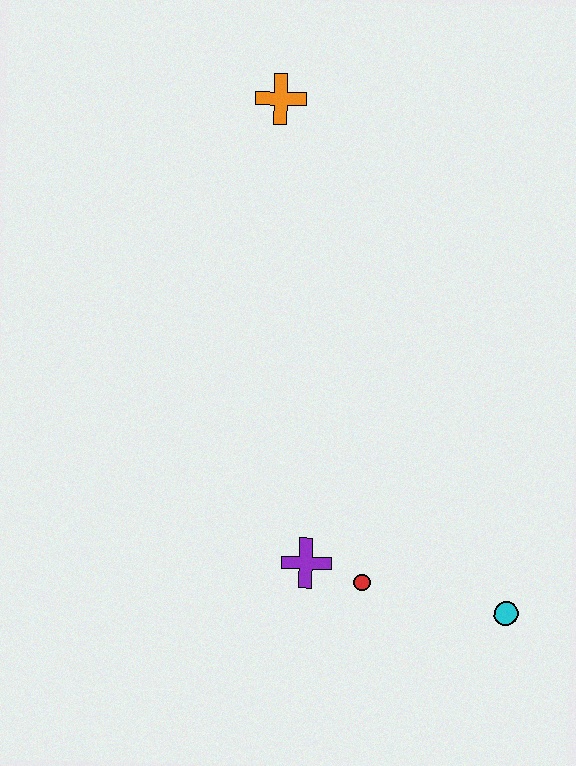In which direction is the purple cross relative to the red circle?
The purple cross is to the left of the red circle.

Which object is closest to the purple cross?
The red circle is closest to the purple cross.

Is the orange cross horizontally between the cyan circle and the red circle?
No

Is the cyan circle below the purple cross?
Yes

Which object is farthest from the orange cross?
The cyan circle is farthest from the orange cross.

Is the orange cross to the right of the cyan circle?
No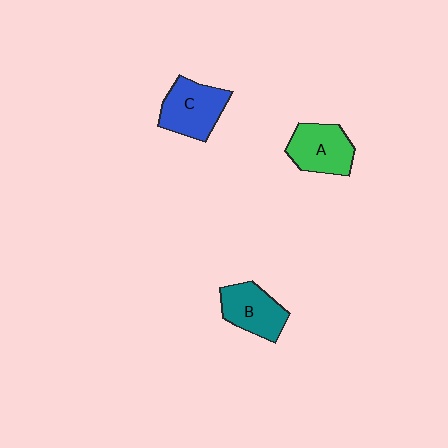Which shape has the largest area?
Shape C (blue).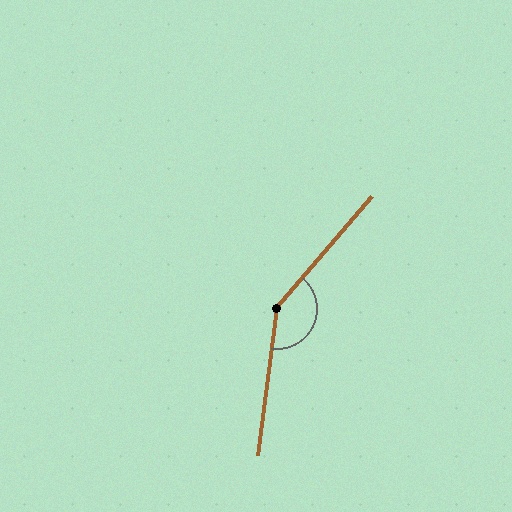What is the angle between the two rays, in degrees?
Approximately 147 degrees.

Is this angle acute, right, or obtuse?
It is obtuse.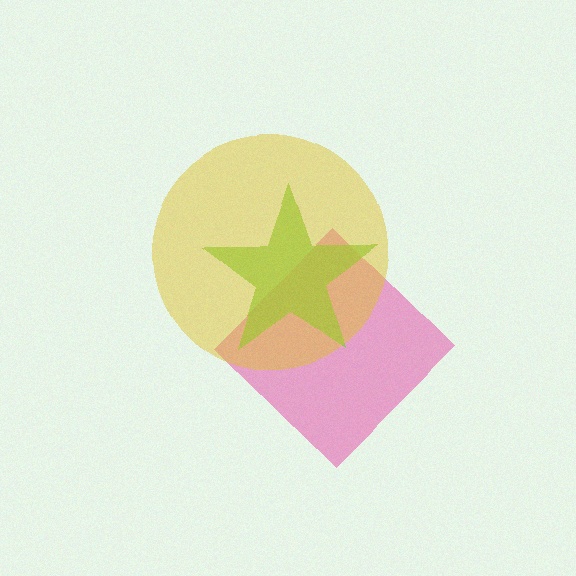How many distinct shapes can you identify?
There are 3 distinct shapes: a pink diamond, a lime star, a yellow circle.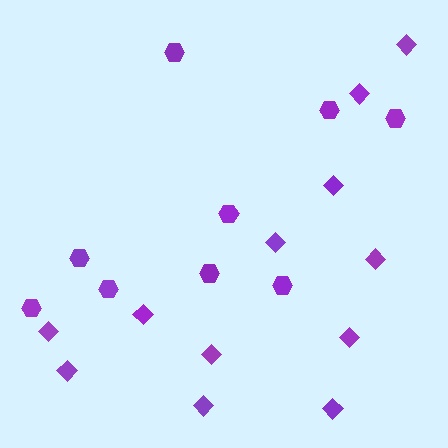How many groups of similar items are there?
There are 2 groups: one group of hexagons (9) and one group of diamonds (12).